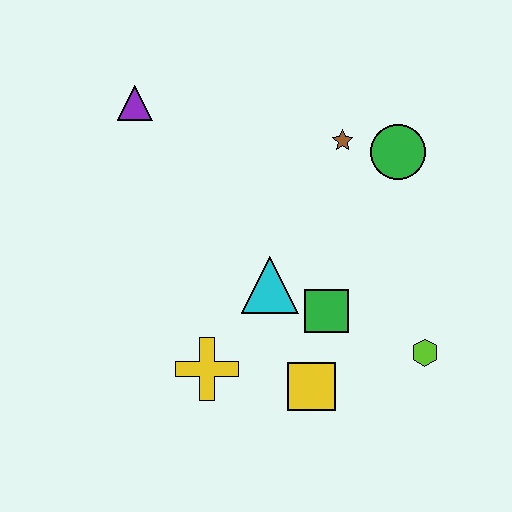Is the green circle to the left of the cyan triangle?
No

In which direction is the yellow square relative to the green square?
The yellow square is below the green square.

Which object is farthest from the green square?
The purple triangle is farthest from the green square.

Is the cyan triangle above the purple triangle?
No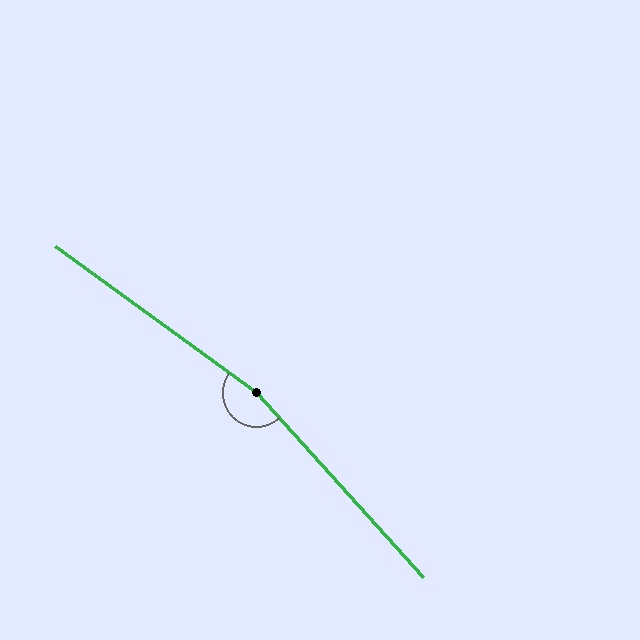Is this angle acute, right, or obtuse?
It is obtuse.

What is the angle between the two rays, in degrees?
Approximately 168 degrees.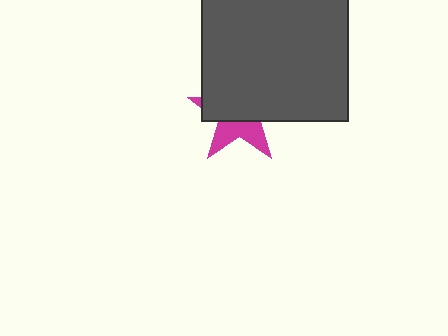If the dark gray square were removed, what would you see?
You would see the complete magenta star.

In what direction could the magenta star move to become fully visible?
The magenta star could move down. That would shift it out from behind the dark gray square entirely.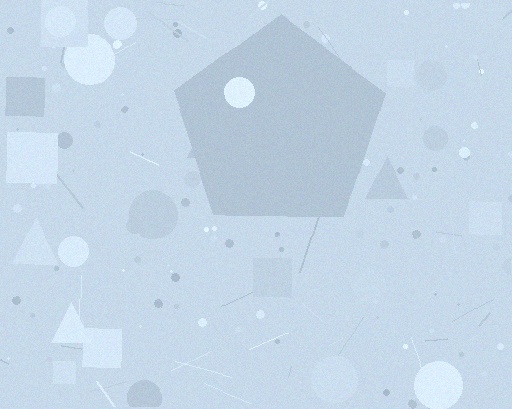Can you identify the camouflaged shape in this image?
The camouflaged shape is a pentagon.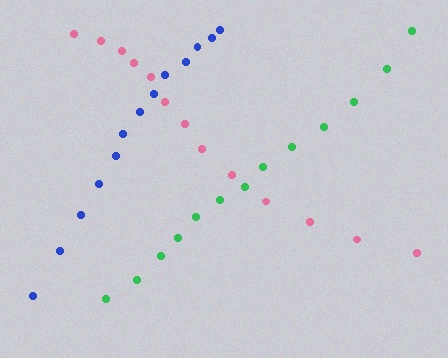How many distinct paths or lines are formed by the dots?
There are 3 distinct paths.